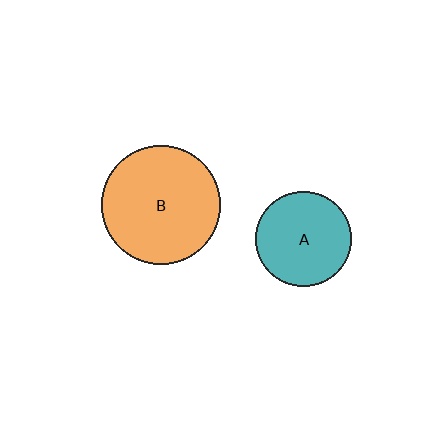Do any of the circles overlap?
No, none of the circles overlap.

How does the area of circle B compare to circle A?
Approximately 1.5 times.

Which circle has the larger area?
Circle B (orange).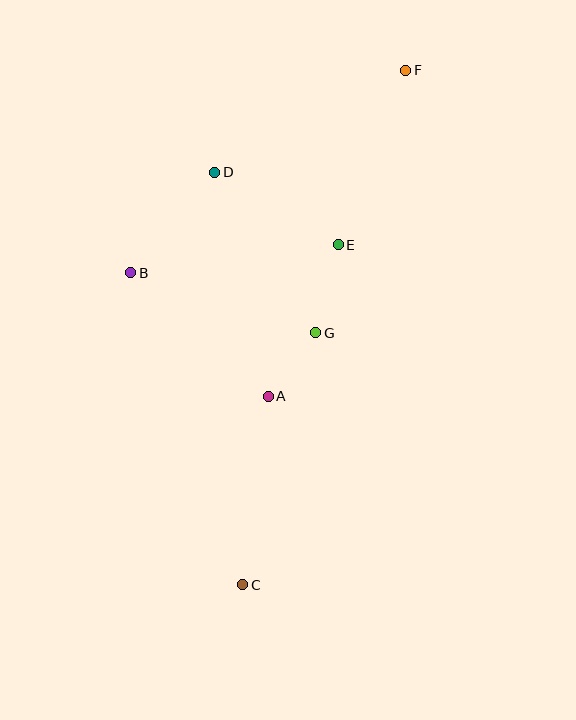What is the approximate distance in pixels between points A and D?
The distance between A and D is approximately 230 pixels.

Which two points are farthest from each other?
Points C and F are farthest from each other.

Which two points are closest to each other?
Points A and G are closest to each other.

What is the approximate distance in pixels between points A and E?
The distance between A and E is approximately 167 pixels.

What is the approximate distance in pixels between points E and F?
The distance between E and F is approximately 187 pixels.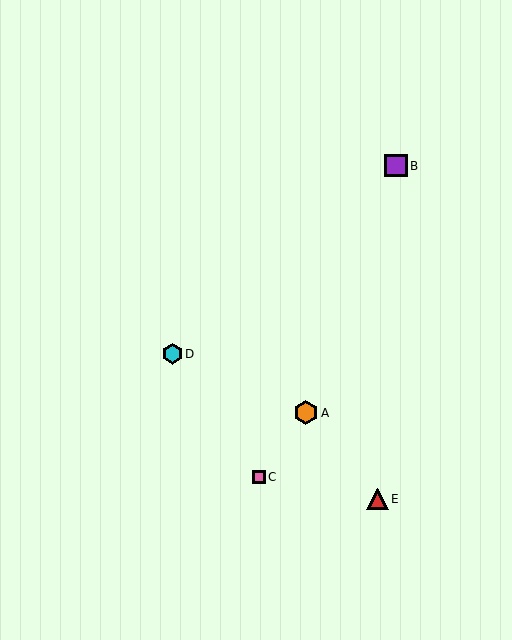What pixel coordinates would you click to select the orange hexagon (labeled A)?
Click at (306, 413) to select the orange hexagon A.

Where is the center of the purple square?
The center of the purple square is at (396, 166).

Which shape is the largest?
The orange hexagon (labeled A) is the largest.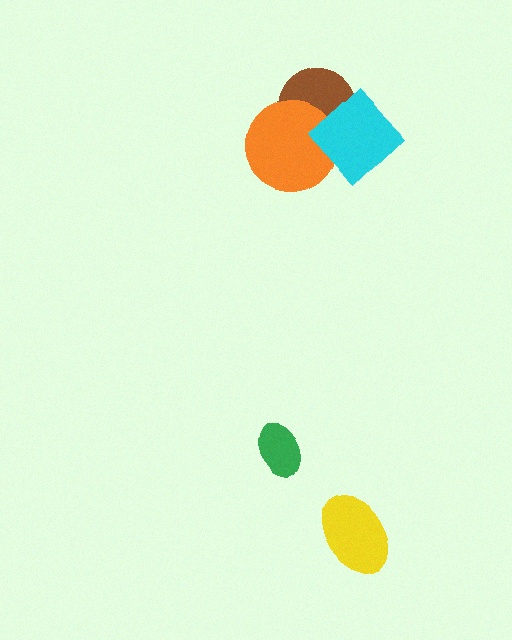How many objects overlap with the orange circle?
2 objects overlap with the orange circle.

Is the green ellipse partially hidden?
No, no other shape covers it.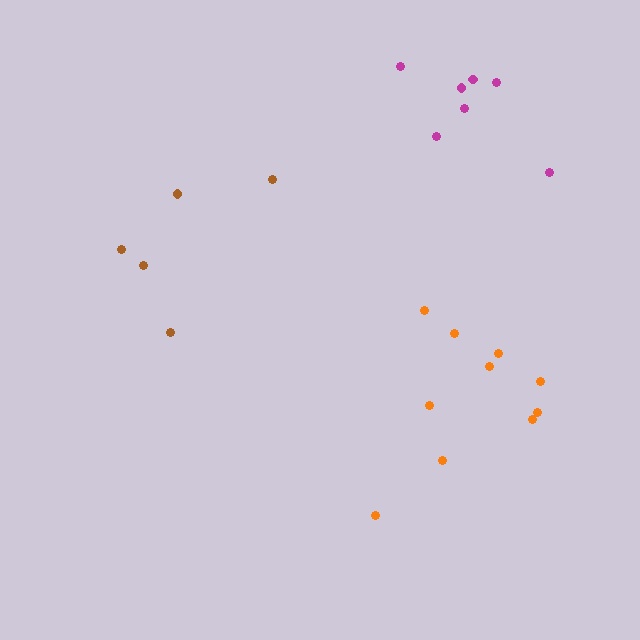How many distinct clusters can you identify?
There are 3 distinct clusters.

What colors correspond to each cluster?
The clusters are colored: brown, orange, magenta.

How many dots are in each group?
Group 1: 5 dots, Group 2: 10 dots, Group 3: 7 dots (22 total).